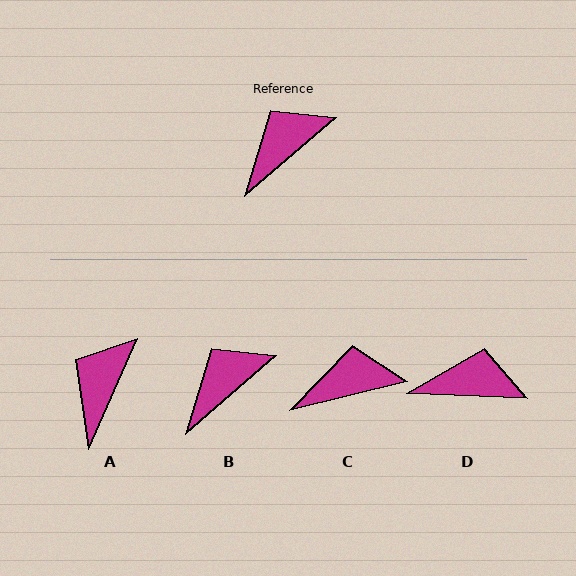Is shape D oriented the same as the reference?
No, it is off by about 43 degrees.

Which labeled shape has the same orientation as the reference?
B.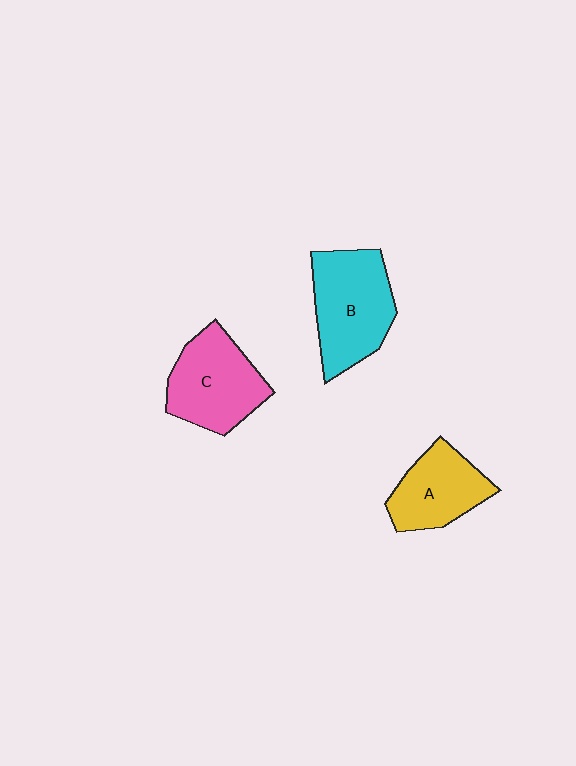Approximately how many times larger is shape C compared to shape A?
Approximately 1.2 times.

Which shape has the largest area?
Shape B (cyan).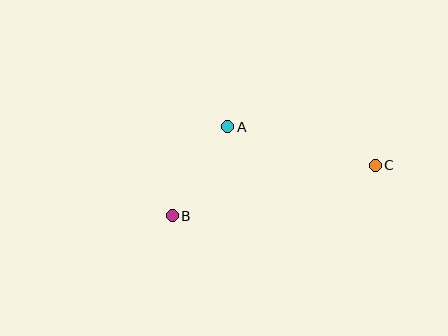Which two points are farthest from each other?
Points B and C are farthest from each other.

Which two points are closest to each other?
Points A and B are closest to each other.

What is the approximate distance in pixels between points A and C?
The distance between A and C is approximately 153 pixels.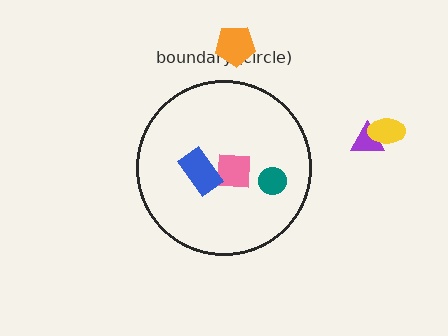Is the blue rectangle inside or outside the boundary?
Inside.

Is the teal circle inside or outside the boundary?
Inside.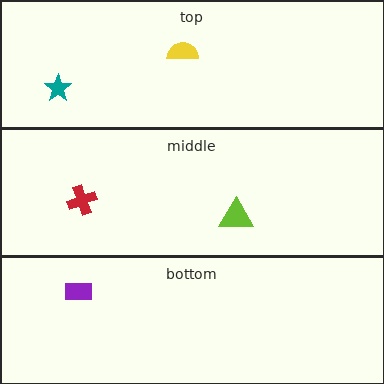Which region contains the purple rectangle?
The bottom region.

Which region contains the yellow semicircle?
The top region.